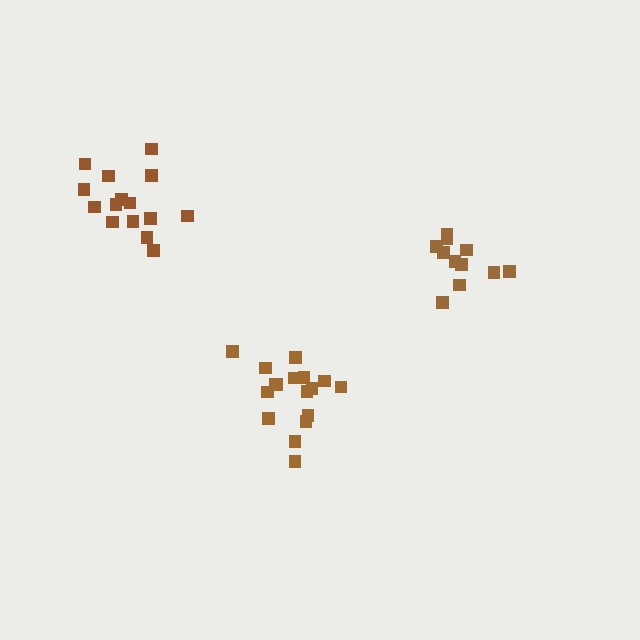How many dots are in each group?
Group 1: 17 dots, Group 2: 11 dots, Group 3: 15 dots (43 total).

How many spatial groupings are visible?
There are 3 spatial groupings.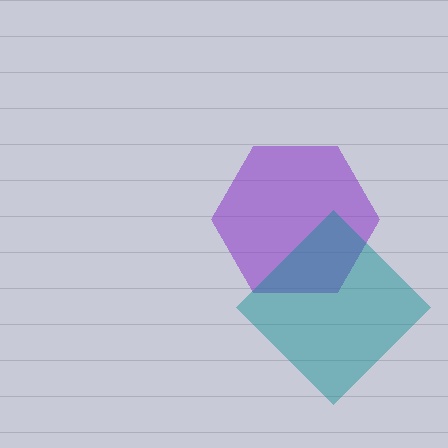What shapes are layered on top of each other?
The layered shapes are: a purple hexagon, a teal diamond.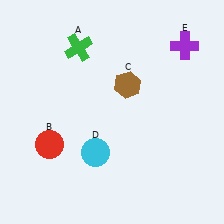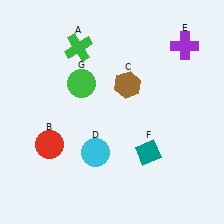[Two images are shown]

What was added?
A teal diamond (F), a green circle (G) were added in Image 2.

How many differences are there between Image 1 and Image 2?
There are 2 differences between the two images.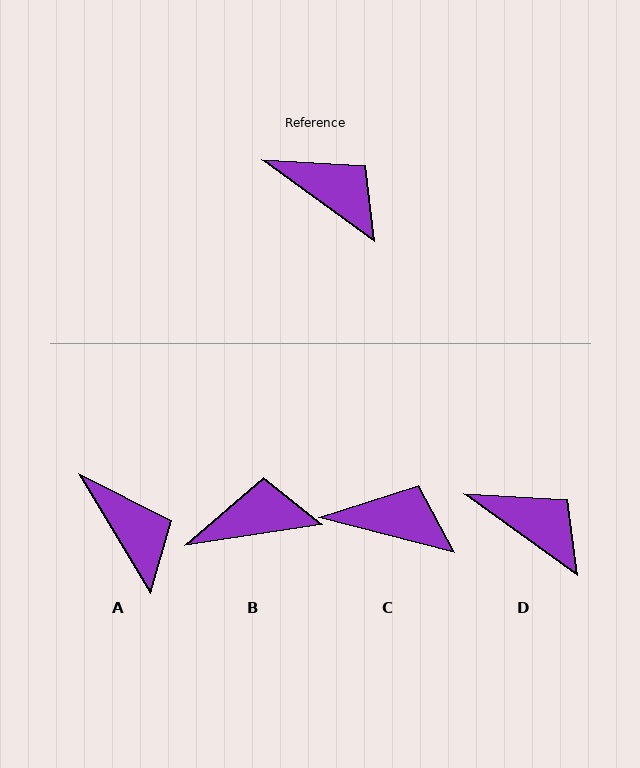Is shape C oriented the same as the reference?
No, it is off by about 22 degrees.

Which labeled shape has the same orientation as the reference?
D.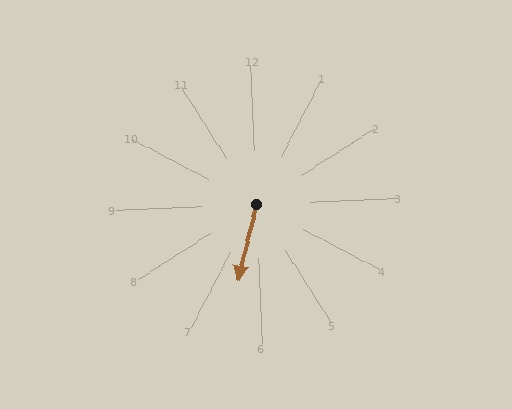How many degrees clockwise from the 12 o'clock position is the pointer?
Approximately 196 degrees.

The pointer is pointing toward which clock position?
Roughly 7 o'clock.